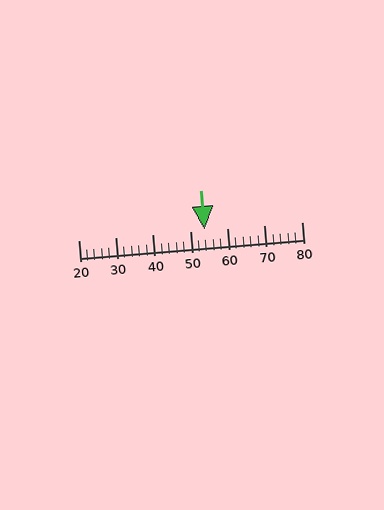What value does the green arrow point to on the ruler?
The green arrow points to approximately 54.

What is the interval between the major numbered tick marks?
The major tick marks are spaced 10 units apart.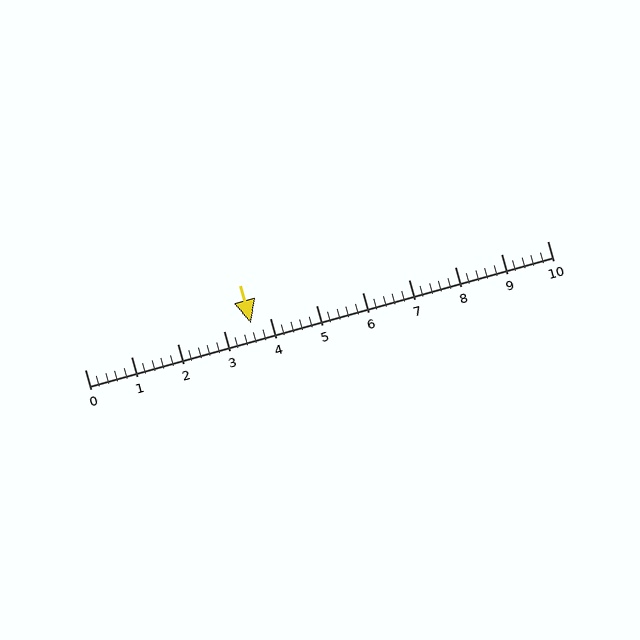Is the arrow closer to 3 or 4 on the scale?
The arrow is closer to 4.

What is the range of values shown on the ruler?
The ruler shows values from 0 to 10.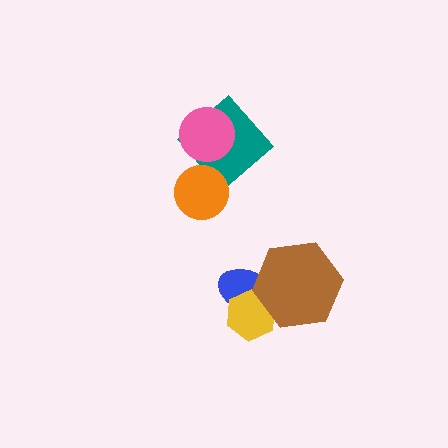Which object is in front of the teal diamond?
The pink circle is in front of the teal diamond.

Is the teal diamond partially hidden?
Yes, it is partially covered by another shape.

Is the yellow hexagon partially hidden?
Yes, it is partially covered by another shape.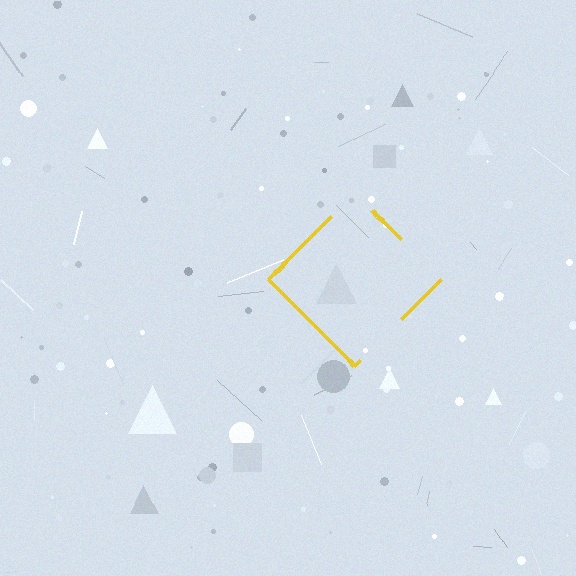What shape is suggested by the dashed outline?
The dashed outline suggests a diamond.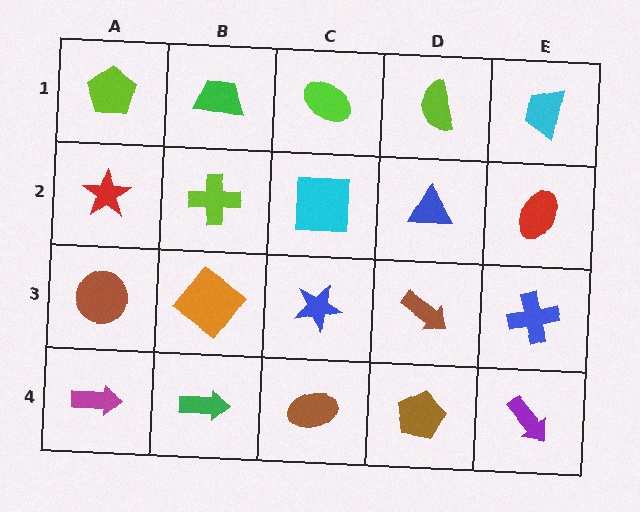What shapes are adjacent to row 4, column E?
A blue cross (row 3, column E), a brown pentagon (row 4, column D).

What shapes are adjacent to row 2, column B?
A green trapezoid (row 1, column B), an orange diamond (row 3, column B), a red star (row 2, column A), a cyan square (row 2, column C).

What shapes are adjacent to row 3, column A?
A red star (row 2, column A), a magenta arrow (row 4, column A), an orange diamond (row 3, column B).